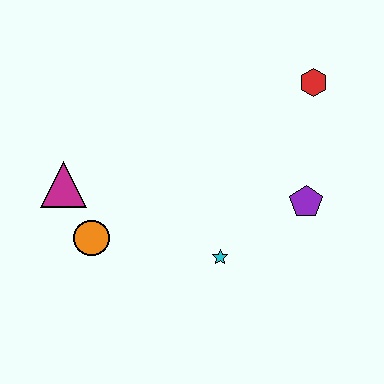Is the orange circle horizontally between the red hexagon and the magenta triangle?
Yes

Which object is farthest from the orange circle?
The red hexagon is farthest from the orange circle.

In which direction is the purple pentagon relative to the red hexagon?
The purple pentagon is below the red hexagon.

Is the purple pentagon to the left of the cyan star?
No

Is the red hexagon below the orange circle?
No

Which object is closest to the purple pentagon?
The cyan star is closest to the purple pentagon.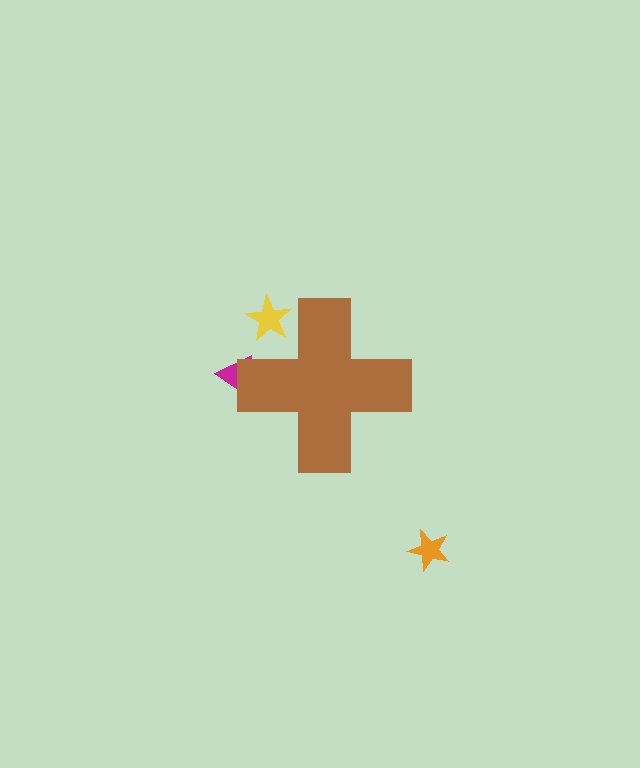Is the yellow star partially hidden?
Yes, the yellow star is partially hidden behind the brown cross.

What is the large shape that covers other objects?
A brown cross.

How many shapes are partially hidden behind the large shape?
2 shapes are partially hidden.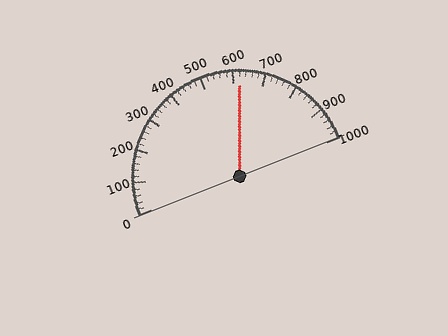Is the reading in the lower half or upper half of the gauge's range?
The reading is in the upper half of the range (0 to 1000).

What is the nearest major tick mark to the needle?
The nearest major tick mark is 600.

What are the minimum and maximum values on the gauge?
The gauge ranges from 0 to 1000.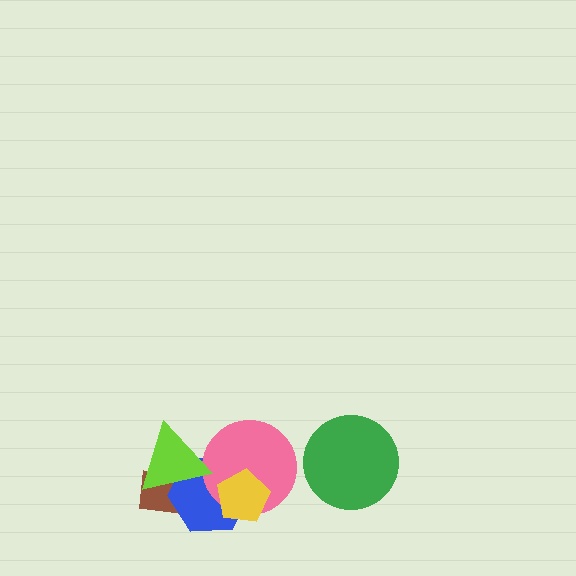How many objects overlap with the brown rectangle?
2 objects overlap with the brown rectangle.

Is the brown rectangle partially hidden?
Yes, it is partially covered by another shape.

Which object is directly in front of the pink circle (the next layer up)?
The yellow pentagon is directly in front of the pink circle.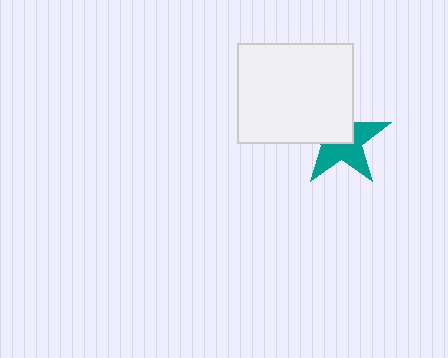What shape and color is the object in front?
The object in front is a white rectangle.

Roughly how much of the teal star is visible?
About half of it is visible (roughly 55%).